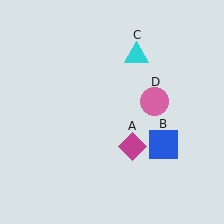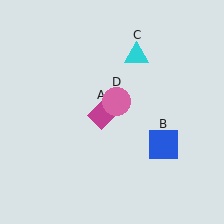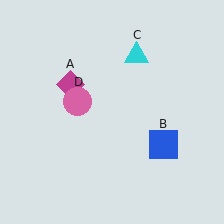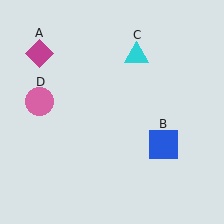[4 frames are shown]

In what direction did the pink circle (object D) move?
The pink circle (object D) moved left.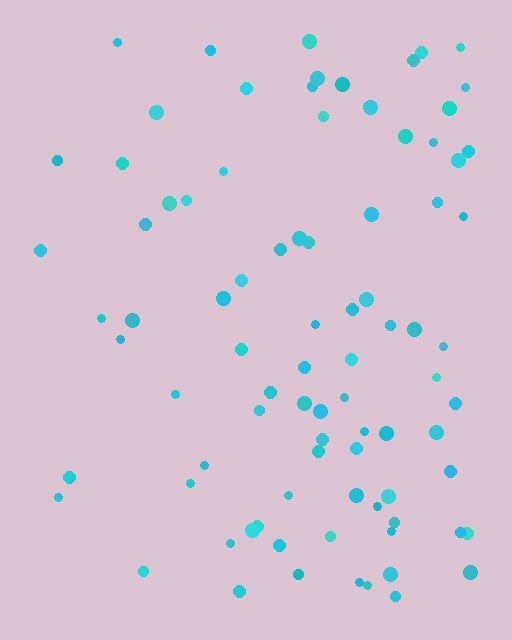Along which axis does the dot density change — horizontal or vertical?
Horizontal.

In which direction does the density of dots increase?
From left to right, with the right side densest.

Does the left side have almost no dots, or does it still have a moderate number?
Still a moderate number, just noticeably fewer than the right.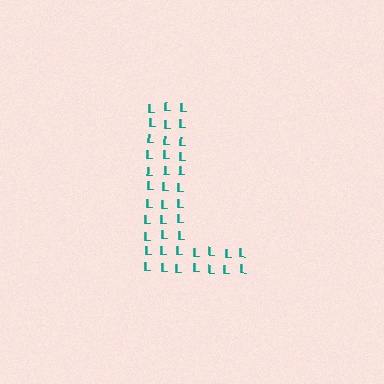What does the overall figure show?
The overall figure shows the letter L.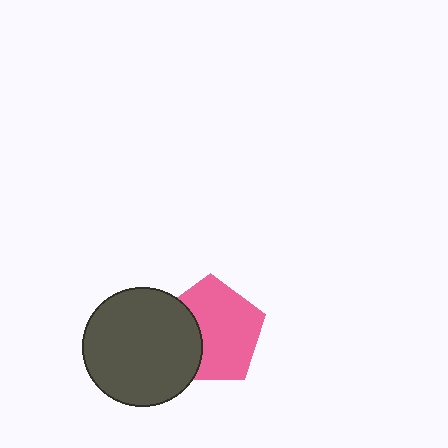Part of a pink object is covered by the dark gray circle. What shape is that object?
It is a pentagon.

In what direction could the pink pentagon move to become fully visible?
The pink pentagon could move right. That would shift it out from behind the dark gray circle entirely.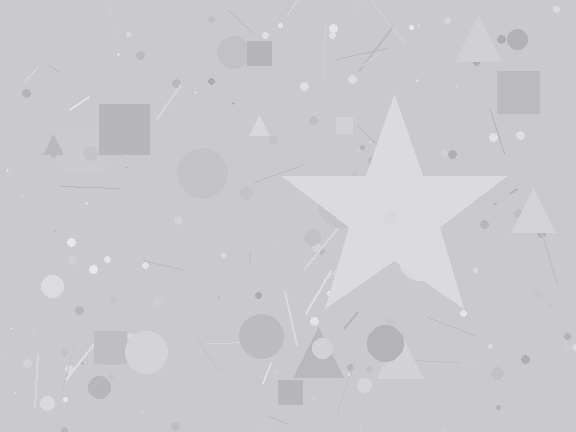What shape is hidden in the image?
A star is hidden in the image.